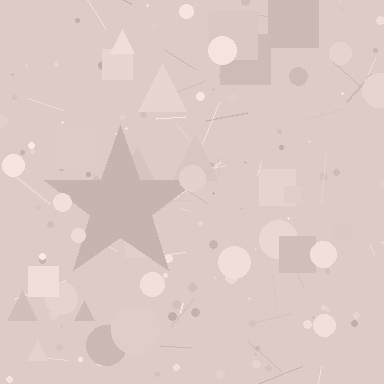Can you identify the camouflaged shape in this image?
The camouflaged shape is a star.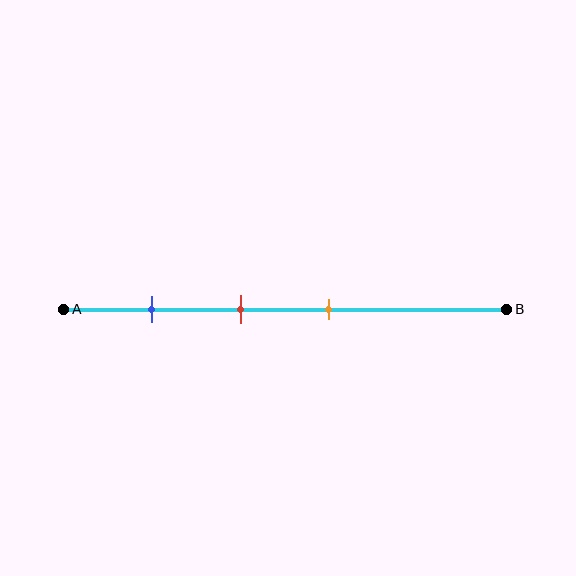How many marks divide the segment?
There are 3 marks dividing the segment.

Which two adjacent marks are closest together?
The red and orange marks are the closest adjacent pair.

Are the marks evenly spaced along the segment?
Yes, the marks are approximately evenly spaced.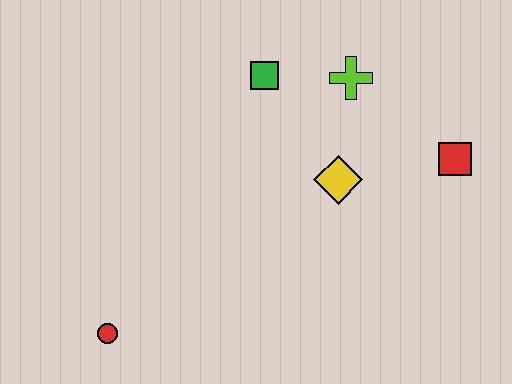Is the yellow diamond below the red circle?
No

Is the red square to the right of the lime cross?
Yes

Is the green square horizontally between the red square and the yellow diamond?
No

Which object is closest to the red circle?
The yellow diamond is closest to the red circle.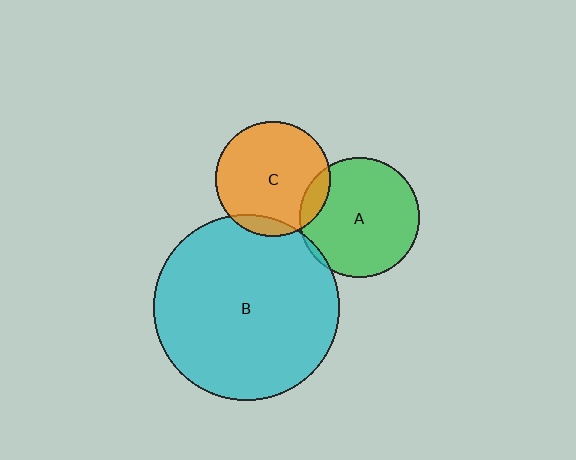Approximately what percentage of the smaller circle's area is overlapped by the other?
Approximately 10%.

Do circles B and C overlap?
Yes.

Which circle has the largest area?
Circle B (cyan).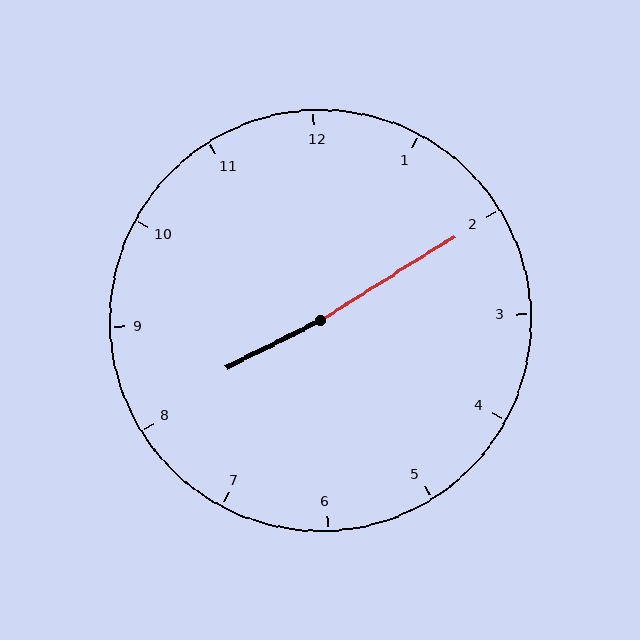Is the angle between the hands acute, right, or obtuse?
It is obtuse.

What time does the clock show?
8:10.